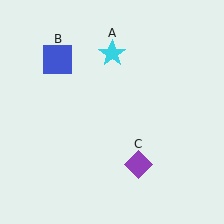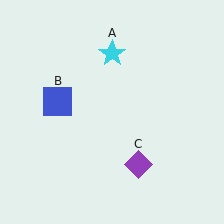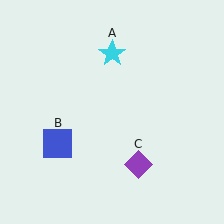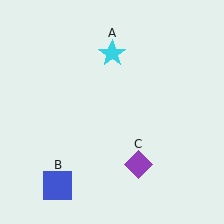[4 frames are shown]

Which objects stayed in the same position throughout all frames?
Cyan star (object A) and purple diamond (object C) remained stationary.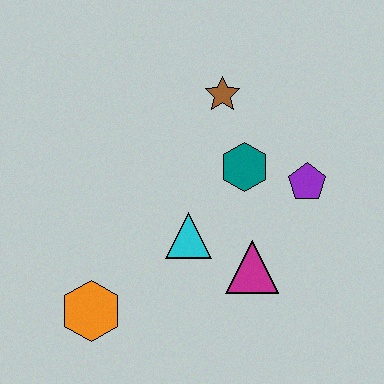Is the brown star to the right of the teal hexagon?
No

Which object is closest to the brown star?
The teal hexagon is closest to the brown star.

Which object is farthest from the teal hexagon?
The orange hexagon is farthest from the teal hexagon.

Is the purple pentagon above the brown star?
No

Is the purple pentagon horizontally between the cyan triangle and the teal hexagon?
No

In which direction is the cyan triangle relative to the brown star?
The cyan triangle is below the brown star.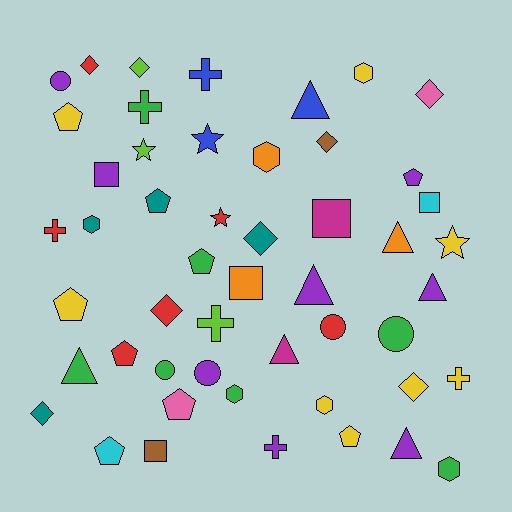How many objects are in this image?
There are 50 objects.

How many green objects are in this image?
There are 7 green objects.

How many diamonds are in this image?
There are 8 diamonds.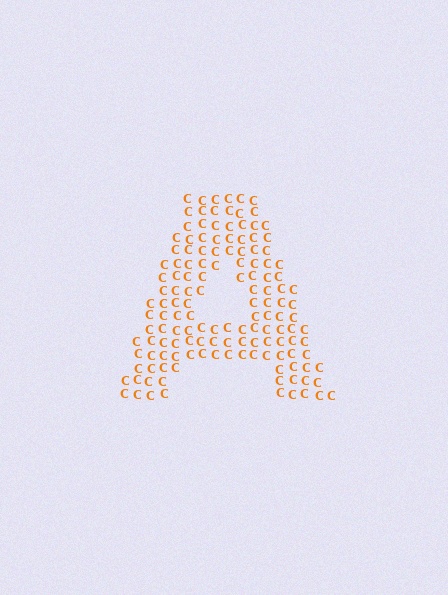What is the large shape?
The large shape is the letter A.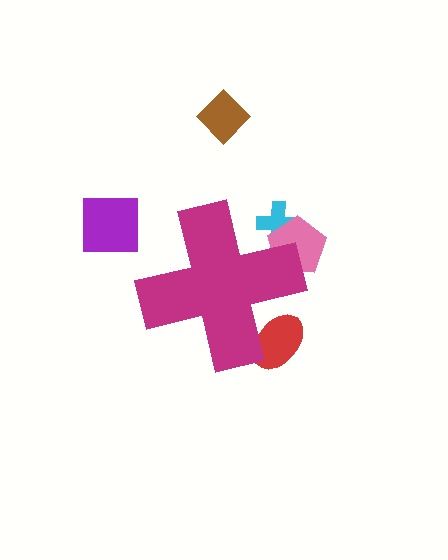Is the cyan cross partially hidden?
Yes, the cyan cross is partially hidden behind the magenta cross.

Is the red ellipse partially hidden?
Yes, the red ellipse is partially hidden behind the magenta cross.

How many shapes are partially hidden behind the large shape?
3 shapes are partially hidden.